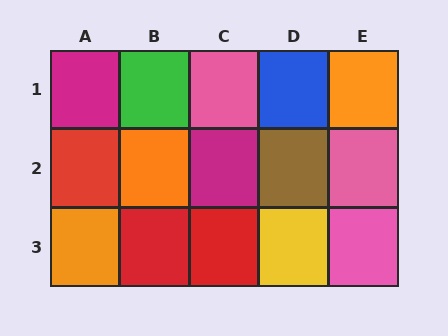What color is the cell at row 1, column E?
Orange.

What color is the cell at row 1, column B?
Green.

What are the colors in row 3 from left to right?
Orange, red, red, yellow, pink.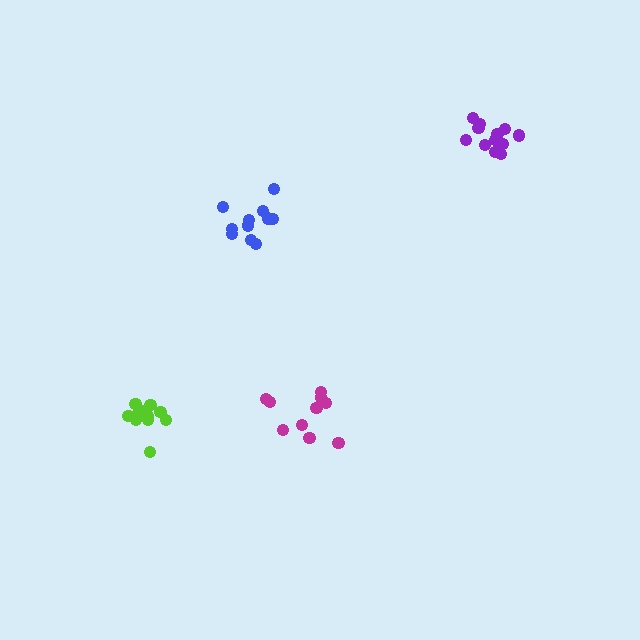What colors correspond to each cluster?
The clusters are colored: magenta, lime, blue, purple.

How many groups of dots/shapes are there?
There are 4 groups.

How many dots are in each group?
Group 1: 10 dots, Group 2: 12 dots, Group 3: 11 dots, Group 4: 13 dots (46 total).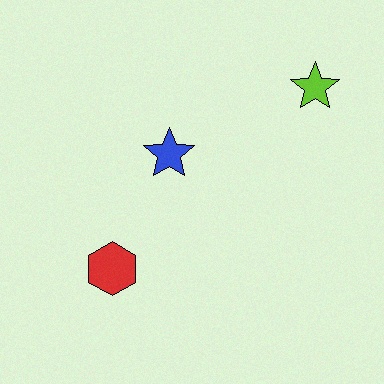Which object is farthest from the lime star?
The red hexagon is farthest from the lime star.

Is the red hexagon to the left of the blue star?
Yes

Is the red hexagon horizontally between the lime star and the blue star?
No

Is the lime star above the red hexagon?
Yes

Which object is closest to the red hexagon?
The blue star is closest to the red hexagon.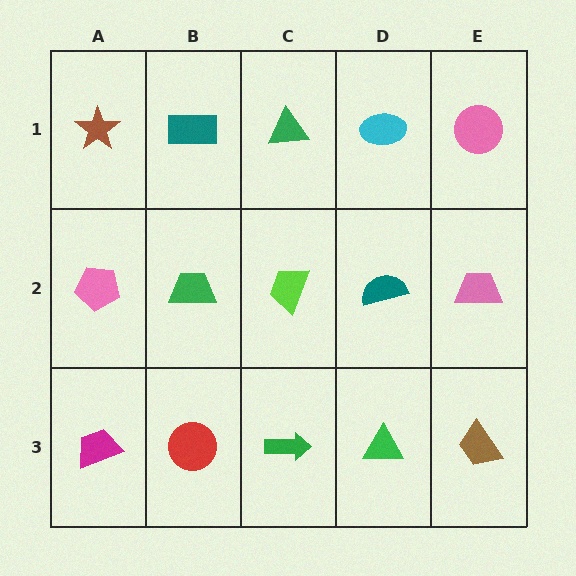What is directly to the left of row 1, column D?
A green triangle.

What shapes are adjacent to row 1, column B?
A green trapezoid (row 2, column B), a brown star (row 1, column A), a green triangle (row 1, column C).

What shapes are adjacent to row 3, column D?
A teal semicircle (row 2, column D), a green arrow (row 3, column C), a brown trapezoid (row 3, column E).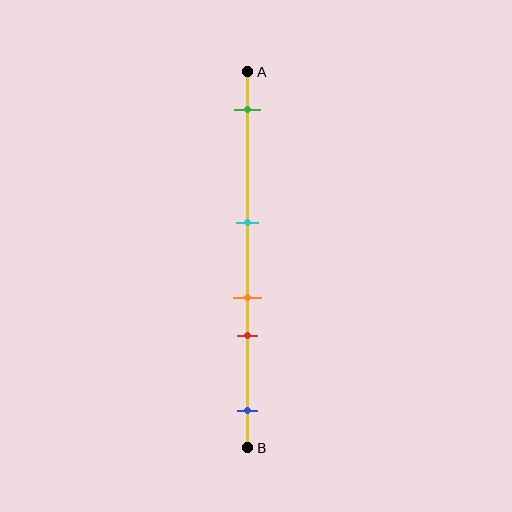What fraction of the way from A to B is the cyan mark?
The cyan mark is approximately 40% (0.4) of the way from A to B.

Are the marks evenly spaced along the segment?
No, the marks are not evenly spaced.